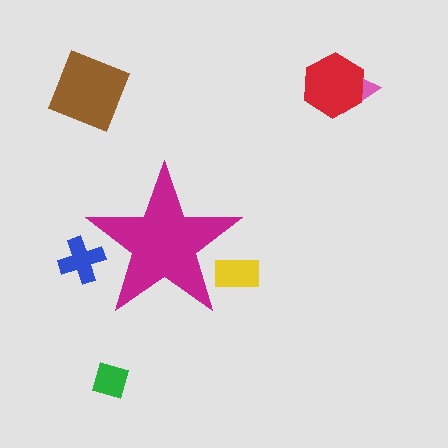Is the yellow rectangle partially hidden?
Yes, the yellow rectangle is partially hidden behind the magenta star.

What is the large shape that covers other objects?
A magenta star.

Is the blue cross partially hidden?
Yes, the blue cross is partially hidden behind the magenta star.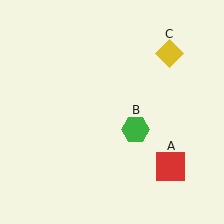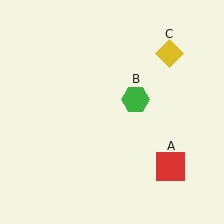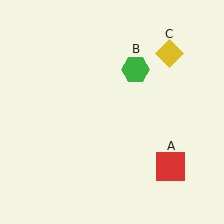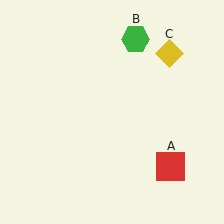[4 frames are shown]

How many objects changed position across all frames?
1 object changed position: green hexagon (object B).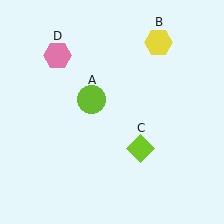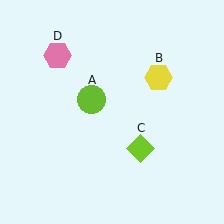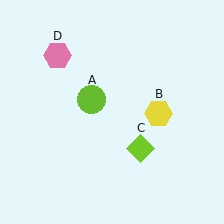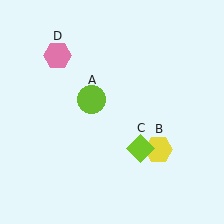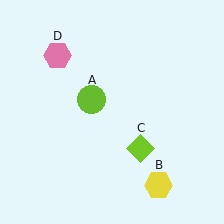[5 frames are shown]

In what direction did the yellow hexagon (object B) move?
The yellow hexagon (object B) moved down.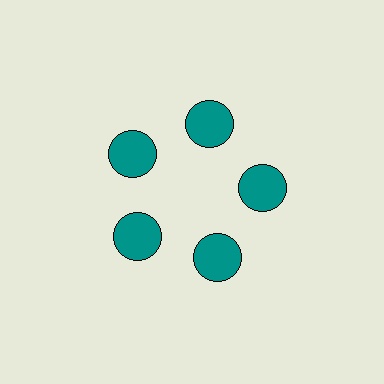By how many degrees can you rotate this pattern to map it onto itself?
The pattern maps onto itself every 72 degrees of rotation.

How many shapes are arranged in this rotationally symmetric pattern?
There are 5 shapes, arranged in 5 groups of 1.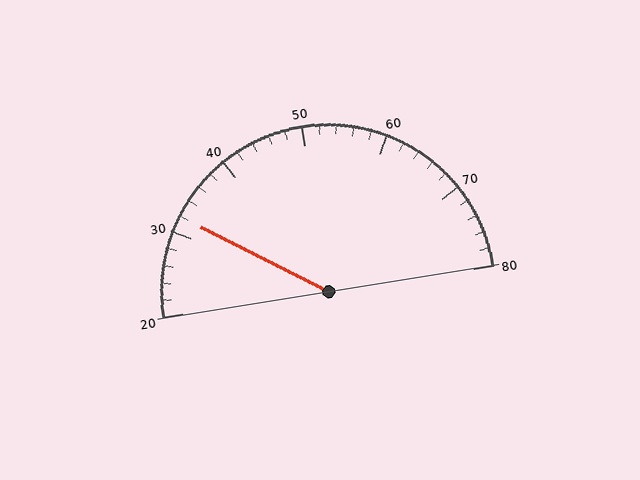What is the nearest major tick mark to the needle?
The nearest major tick mark is 30.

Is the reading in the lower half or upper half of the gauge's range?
The reading is in the lower half of the range (20 to 80).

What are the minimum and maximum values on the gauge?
The gauge ranges from 20 to 80.